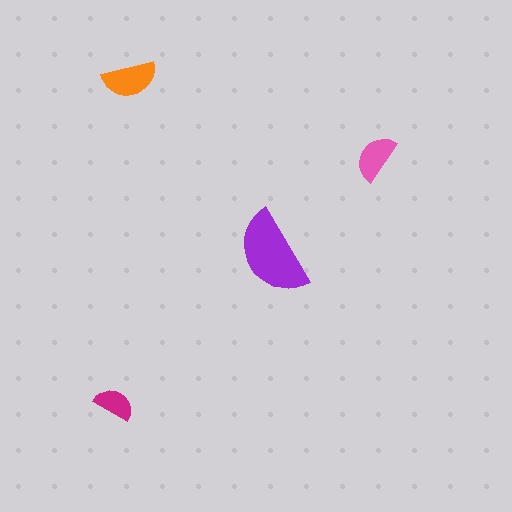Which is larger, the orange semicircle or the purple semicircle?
The purple one.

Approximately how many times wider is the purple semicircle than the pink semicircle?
About 2 times wider.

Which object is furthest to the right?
The pink semicircle is rightmost.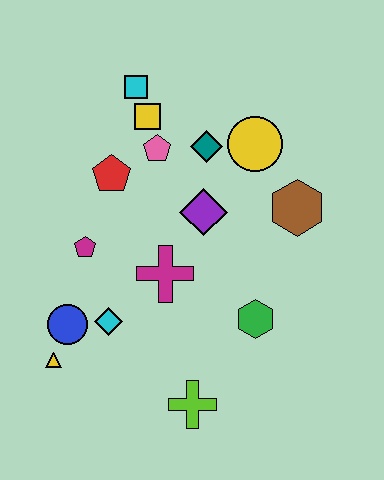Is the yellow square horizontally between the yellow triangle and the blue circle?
No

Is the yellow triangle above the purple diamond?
No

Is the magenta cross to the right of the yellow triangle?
Yes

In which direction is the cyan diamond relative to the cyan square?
The cyan diamond is below the cyan square.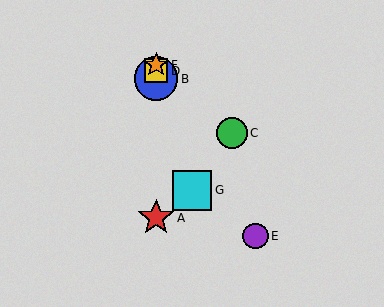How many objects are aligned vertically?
4 objects (A, B, D, F) are aligned vertically.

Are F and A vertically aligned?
Yes, both are at x≈156.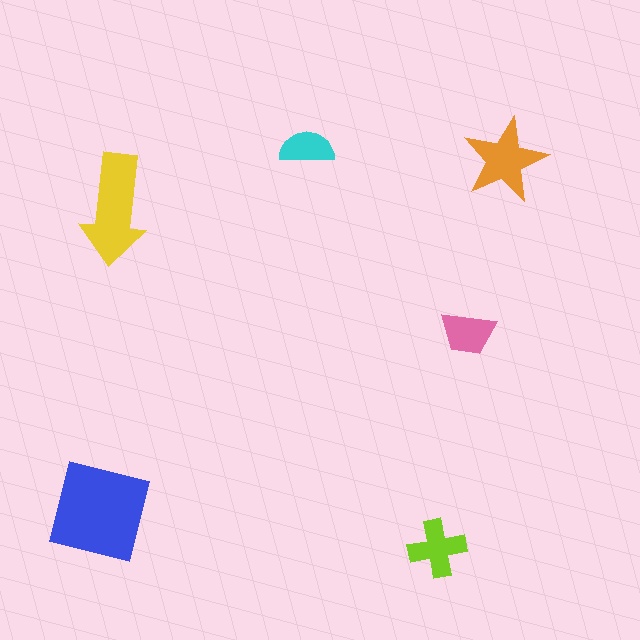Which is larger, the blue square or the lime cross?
The blue square.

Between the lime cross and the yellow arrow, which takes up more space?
The yellow arrow.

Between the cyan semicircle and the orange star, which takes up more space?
The orange star.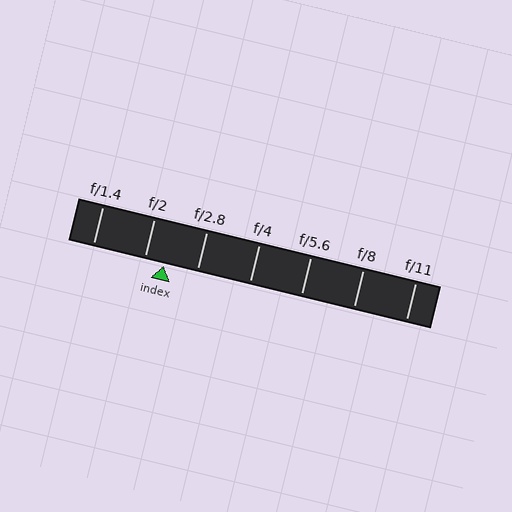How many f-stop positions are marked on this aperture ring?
There are 7 f-stop positions marked.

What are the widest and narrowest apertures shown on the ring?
The widest aperture shown is f/1.4 and the narrowest is f/11.